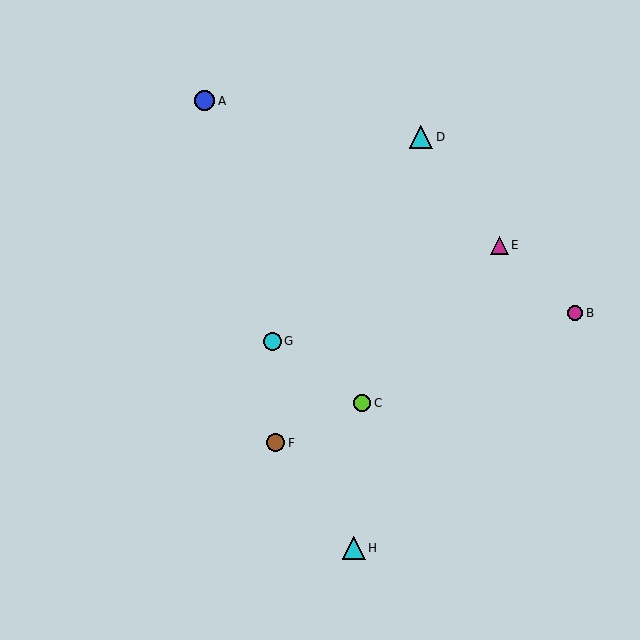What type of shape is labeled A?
Shape A is a blue circle.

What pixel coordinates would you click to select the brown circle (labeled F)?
Click at (276, 443) to select the brown circle F.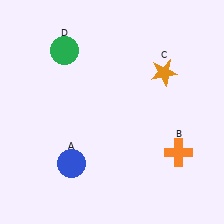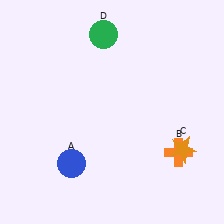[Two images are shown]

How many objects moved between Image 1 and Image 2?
2 objects moved between the two images.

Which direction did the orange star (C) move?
The orange star (C) moved down.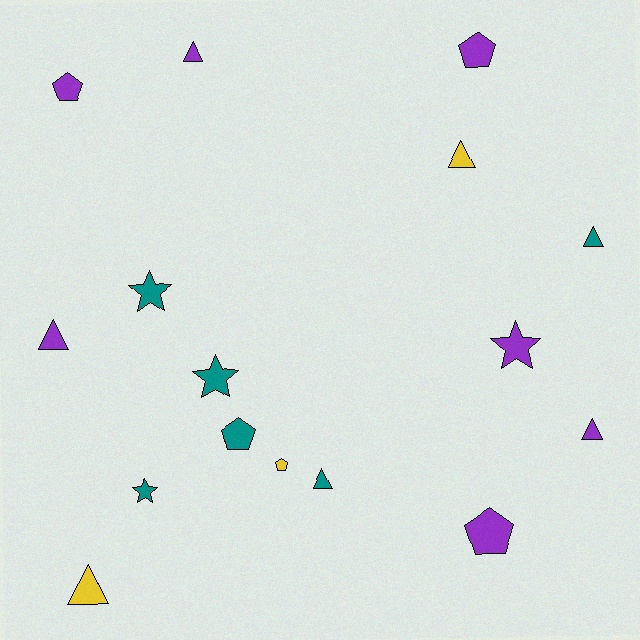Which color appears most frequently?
Purple, with 7 objects.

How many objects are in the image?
There are 16 objects.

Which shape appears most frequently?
Triangle, with 7 objects.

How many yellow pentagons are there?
There is 1 yellow pentagon.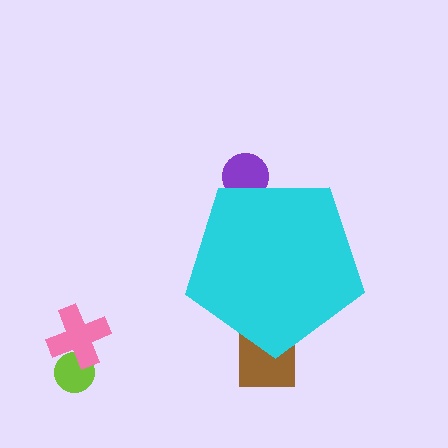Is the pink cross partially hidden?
No, the pink cross is fully visible.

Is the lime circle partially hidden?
No, the lime circle is fully visible.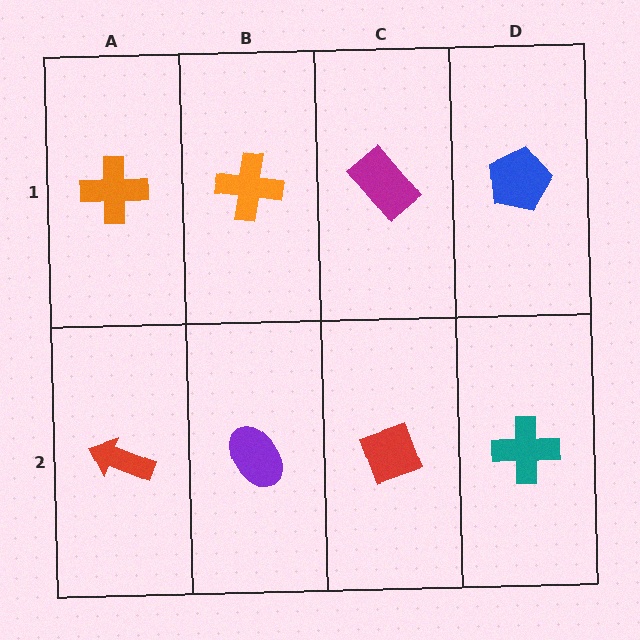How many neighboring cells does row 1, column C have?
3.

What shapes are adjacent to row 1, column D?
A teal cross (row 2, column D), a magenta rectangle (row 1, column C).